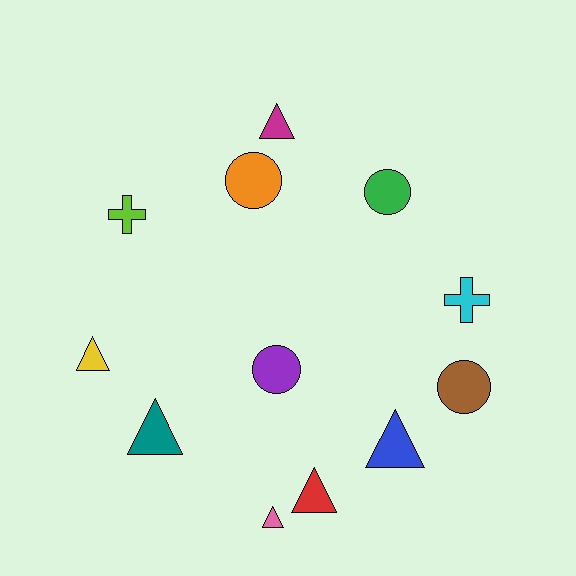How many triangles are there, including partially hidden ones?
There are 6 triangles.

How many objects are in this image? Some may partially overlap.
There are 12 objects.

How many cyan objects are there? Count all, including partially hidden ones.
There is 1 cyan object.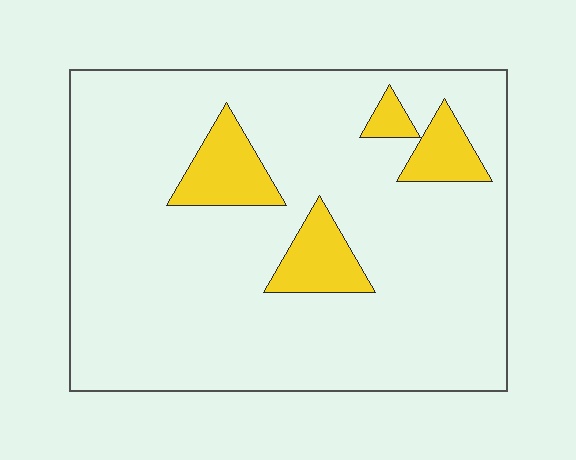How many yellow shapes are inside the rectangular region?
4.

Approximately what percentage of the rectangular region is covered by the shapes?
Approximately 15%.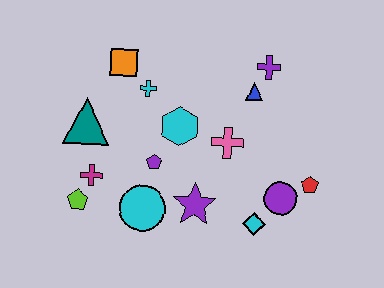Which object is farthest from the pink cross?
The lime pentagon is farthest from the pink cross.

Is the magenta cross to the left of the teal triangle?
No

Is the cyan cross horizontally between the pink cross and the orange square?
Yes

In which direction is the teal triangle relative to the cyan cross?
The teal triangle is to the left of the cyan cross.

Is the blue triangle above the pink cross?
Yes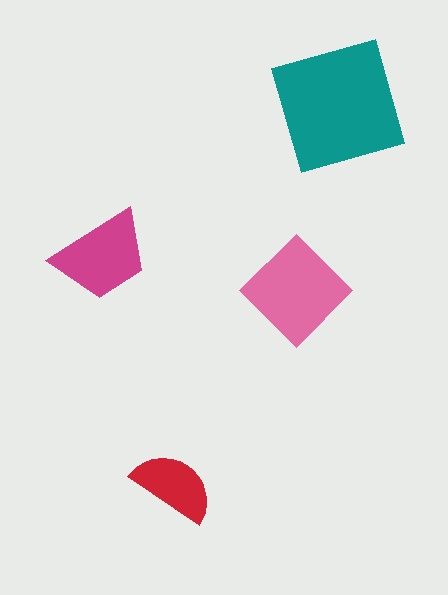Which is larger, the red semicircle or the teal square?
The teal square.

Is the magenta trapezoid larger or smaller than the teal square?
Smaller.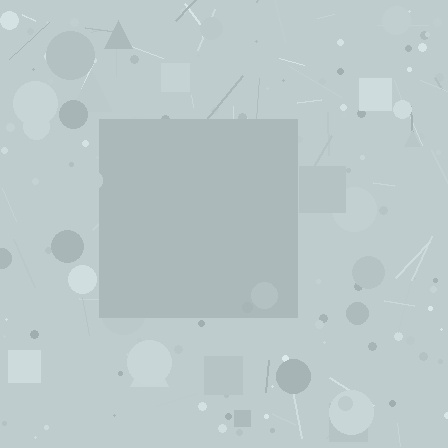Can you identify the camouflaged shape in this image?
The camouflaged shape is a square.